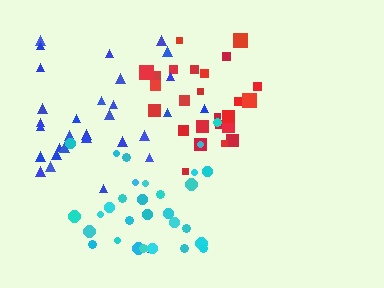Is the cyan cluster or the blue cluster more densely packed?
Cyan.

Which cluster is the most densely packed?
Red.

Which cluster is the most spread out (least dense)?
Blue.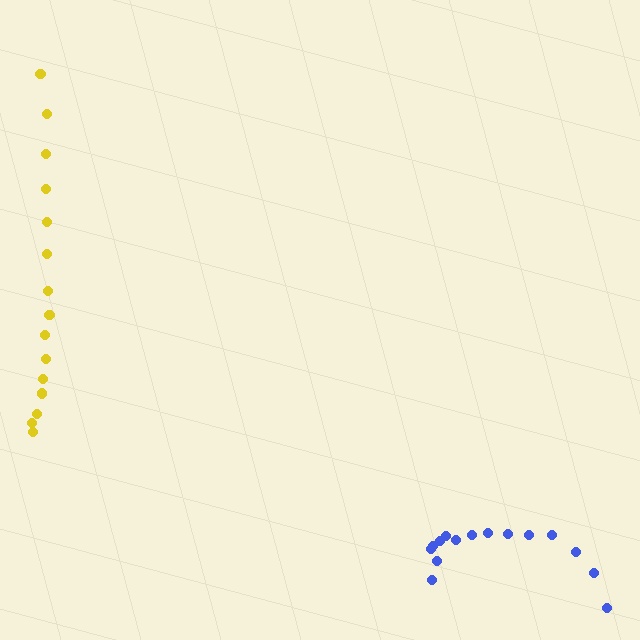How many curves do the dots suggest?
There are 2 distinct paths.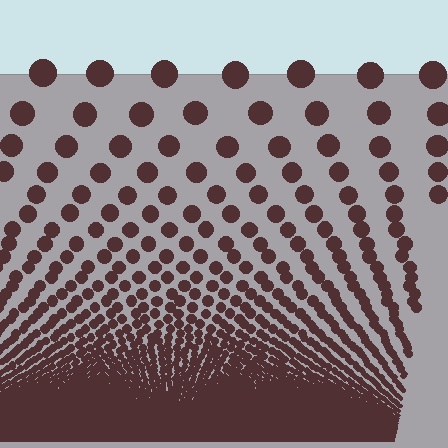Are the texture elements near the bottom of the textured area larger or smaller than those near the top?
Smaller. The gradient is inverted — elements near the bottom are smaller and denser.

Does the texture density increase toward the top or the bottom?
Density increases toward the bottom.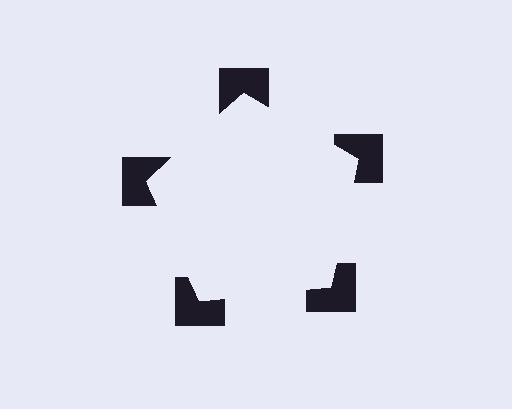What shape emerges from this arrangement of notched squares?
An illusory pentagon — its edges are inferred from the aligned wedge cuts in the notched squares, not physically drawn.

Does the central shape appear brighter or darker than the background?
It typically appears slightly brighter than the background, even though no actual brightness change is drawn.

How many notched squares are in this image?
There are 5 — one at each vertex of the illusory pentagon.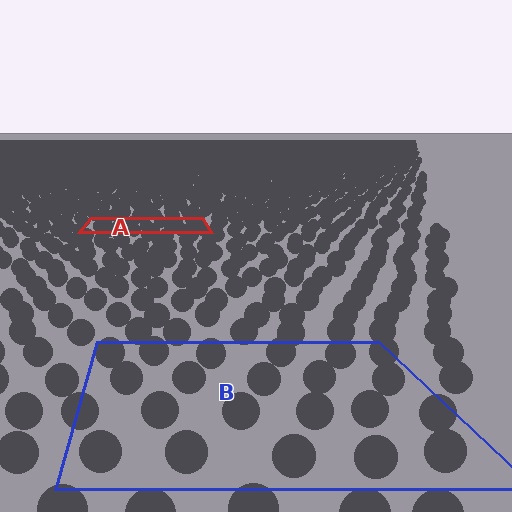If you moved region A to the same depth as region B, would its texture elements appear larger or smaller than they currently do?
They would appear larger. At a closer depth, the same texture elements are projected at a bigger on-screen size.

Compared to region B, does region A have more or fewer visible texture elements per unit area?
Region A has more texture elements per unit area — they are packed more densely because it is farther away.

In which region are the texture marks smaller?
The texture marks are smaller in region A, because it is farther away.